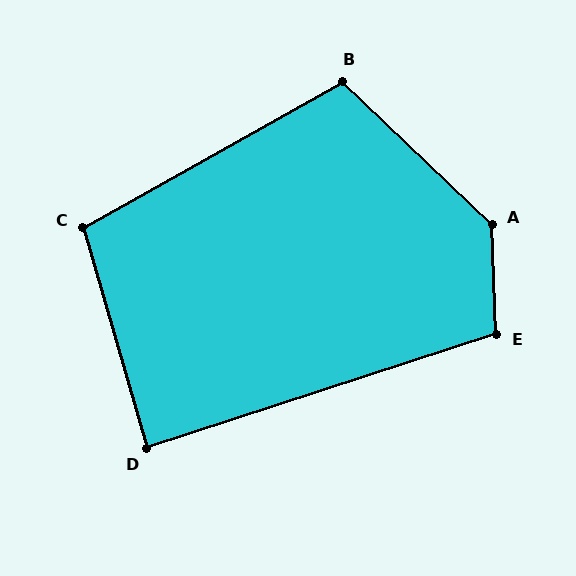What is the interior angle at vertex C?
Approximately 103 degrees (obtuse).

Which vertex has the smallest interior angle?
D, at approximately 88 degrees.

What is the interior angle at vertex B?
Approximately 107 degrees (obtuse).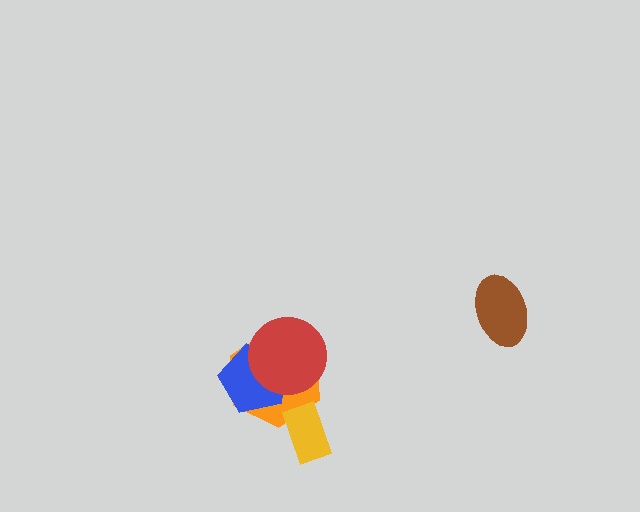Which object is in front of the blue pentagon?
The red circle is in front of the blue pentagon.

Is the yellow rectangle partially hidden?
No, no other shape covers it.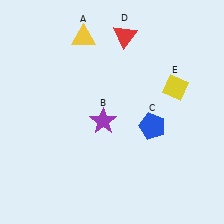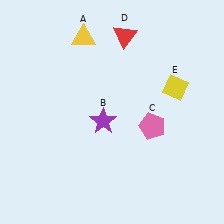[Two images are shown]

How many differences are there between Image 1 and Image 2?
There is 1 difference between the two images.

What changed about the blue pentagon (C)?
In Image 1, C is blue. In Image 2, it changed to pink.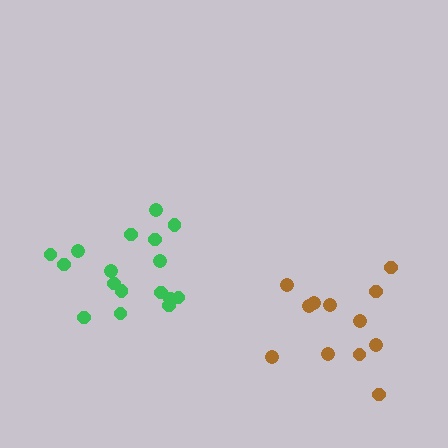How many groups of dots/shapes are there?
There are 2 groups.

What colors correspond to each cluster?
The clusters are colored: brown, green.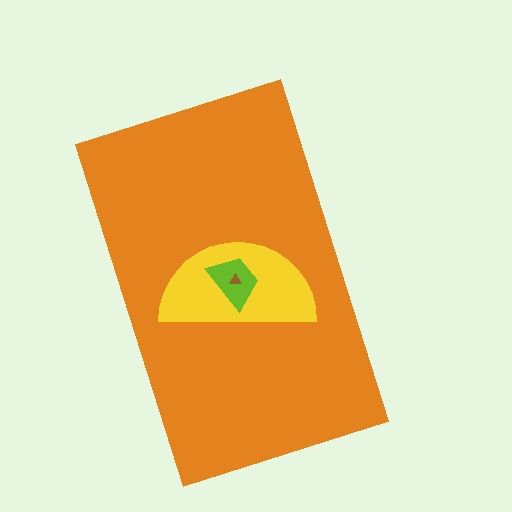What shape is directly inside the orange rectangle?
The yellow semicircle.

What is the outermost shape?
The orange rectangle.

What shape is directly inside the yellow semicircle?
The lime trapezoid.